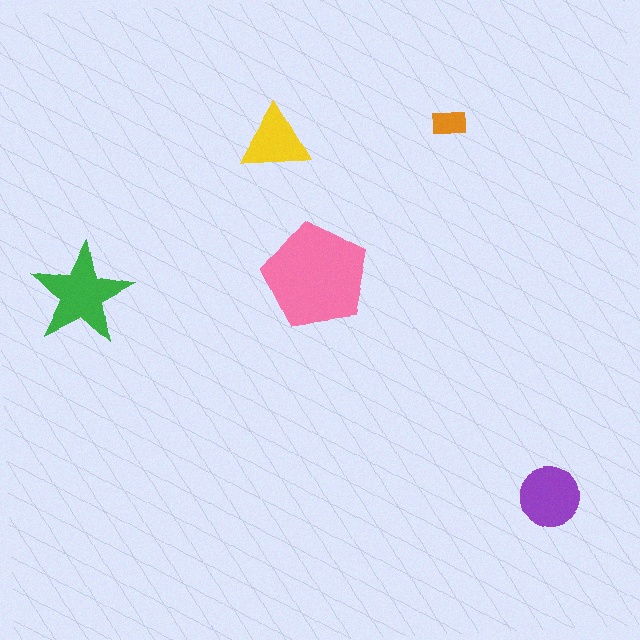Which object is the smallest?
The orange rectangle.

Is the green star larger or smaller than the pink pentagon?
Smaller.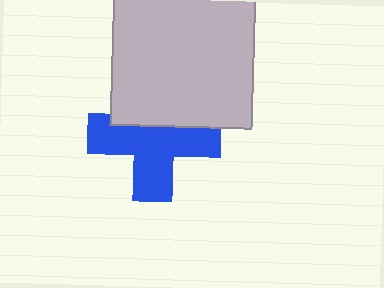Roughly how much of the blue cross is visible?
Most of it is visible (roughly 66%).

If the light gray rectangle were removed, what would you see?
You would see the complete blue cross.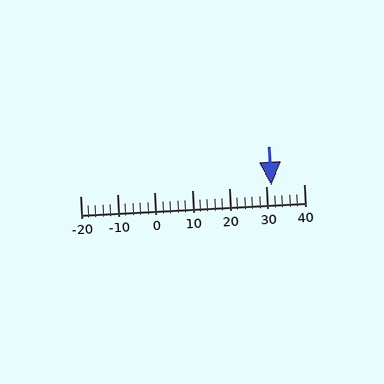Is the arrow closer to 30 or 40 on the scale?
The arrow is closer to 30.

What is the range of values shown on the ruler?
The ruler shows values from -20 to 40.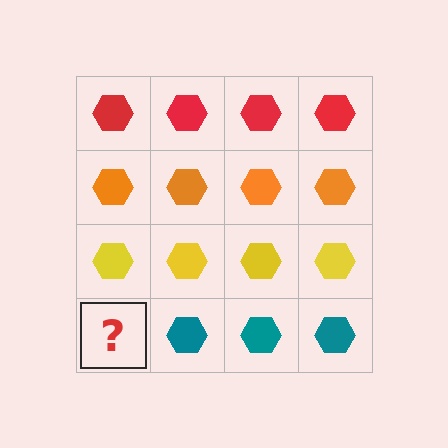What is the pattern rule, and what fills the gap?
The rule is that each row has a consistent color. The gap should be filled with a teal hexagon.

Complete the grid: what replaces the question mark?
The question mark should be replaced with a teal hexagon.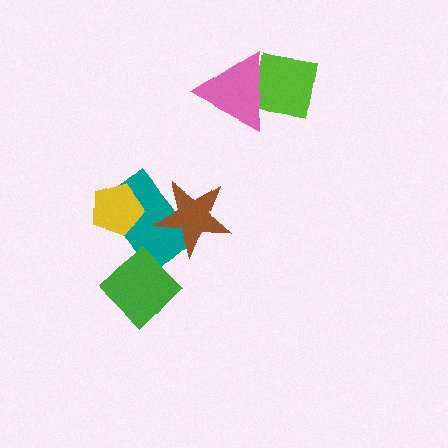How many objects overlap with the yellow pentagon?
1 object overlaps with the yellow pentagon.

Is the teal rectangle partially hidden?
Yes, it is partially covered by another shape.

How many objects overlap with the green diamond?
1 object overlaps with the green diamond.